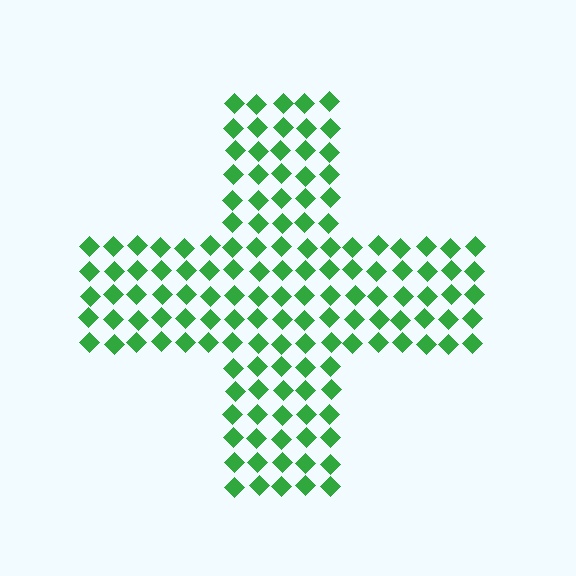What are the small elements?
The small elements are diamonds.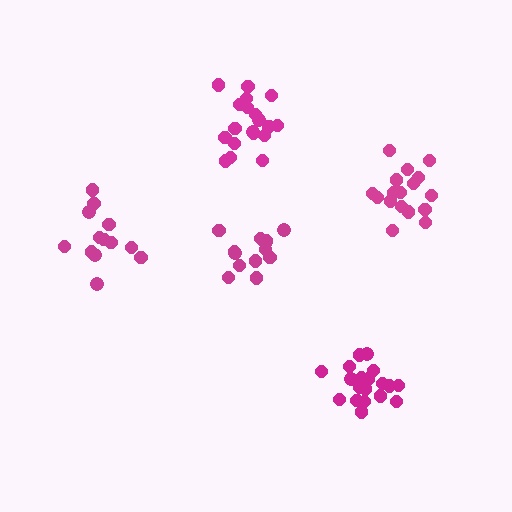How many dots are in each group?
Group 1: 13 dots, Group 2: 17 dots, Group 3: 13 dots, Group 4: 19 dots, Group 5: 19 dots (81 total).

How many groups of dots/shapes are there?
There are 5 groups.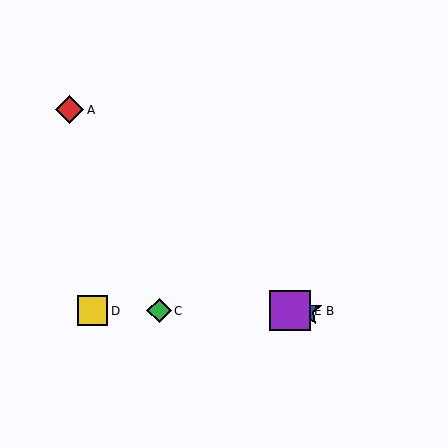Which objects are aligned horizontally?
Objects B, C, D, E are aligned horizontally.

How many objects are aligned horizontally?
4 objects (B, C, D, E) are aligned horizontally.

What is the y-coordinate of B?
Object B is at y≈311.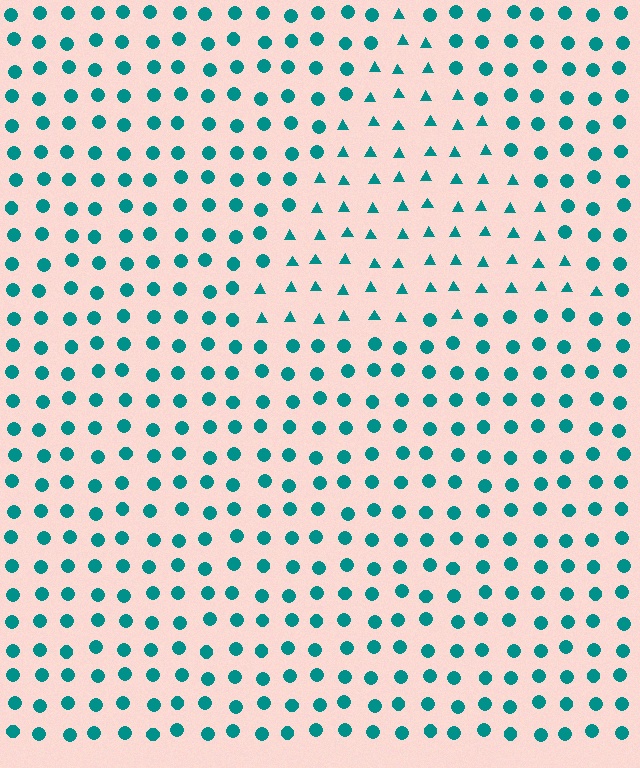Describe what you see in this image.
The image is filled with small teal elements arranged in a uniform grid. A triangle-shaped region contains triangles, while the surrounding area contains circles. The boundary is defined purely by the change in element shape.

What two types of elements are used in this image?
The image uses triangles inside the triangle region and circles outside it.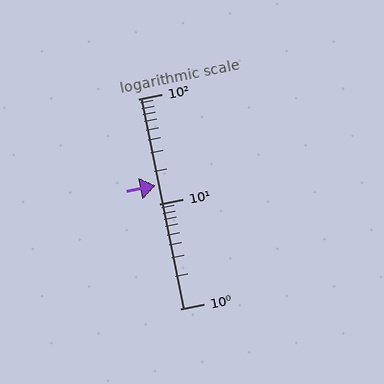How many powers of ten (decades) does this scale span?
The scale spans 2 decades, from 1 to 100.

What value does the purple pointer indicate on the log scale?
The pointer indicates approximately 15.